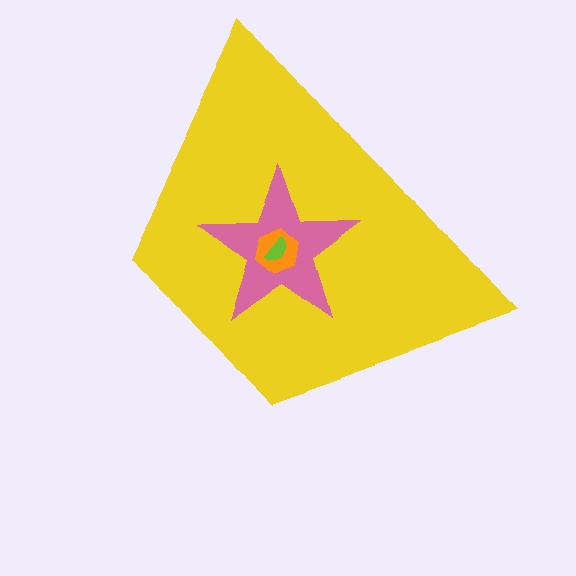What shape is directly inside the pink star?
The orange hexagon.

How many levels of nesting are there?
4.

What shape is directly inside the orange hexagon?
The lime semicircle.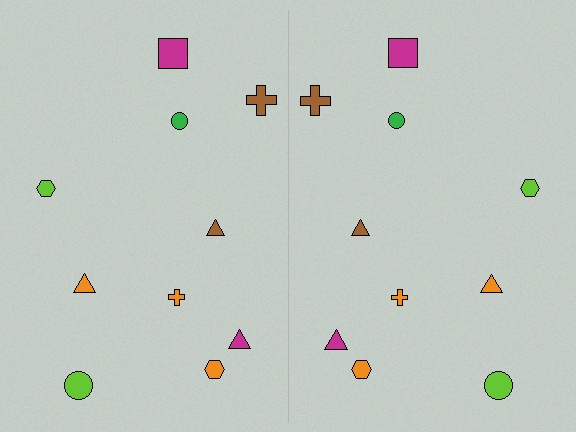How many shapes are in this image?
There are 20 shapes in this image.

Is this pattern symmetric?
Yes, this pattern has bilateral (reflection) symmetry.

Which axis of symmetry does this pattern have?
The pattern has a vertical axis of symmetry running through the center of the image.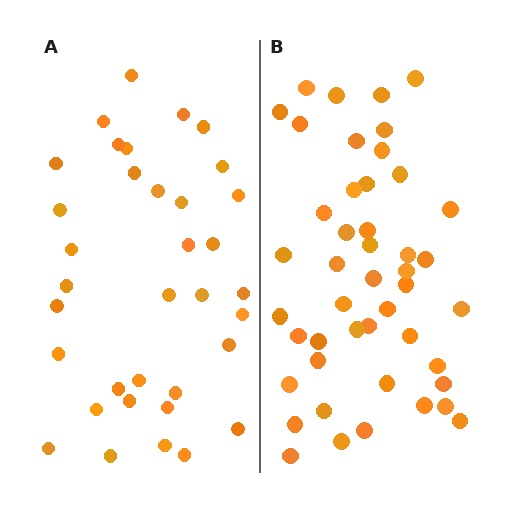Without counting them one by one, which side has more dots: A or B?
Region B (the right region) has more dots.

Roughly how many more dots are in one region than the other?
Region B has roughly 12 or so more dots than region A.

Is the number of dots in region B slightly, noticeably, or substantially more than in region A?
Region B has noticeably more, but not dramatically so. The ratio is roughly 1.3 to 1.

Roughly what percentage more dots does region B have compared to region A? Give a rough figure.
About 30% more.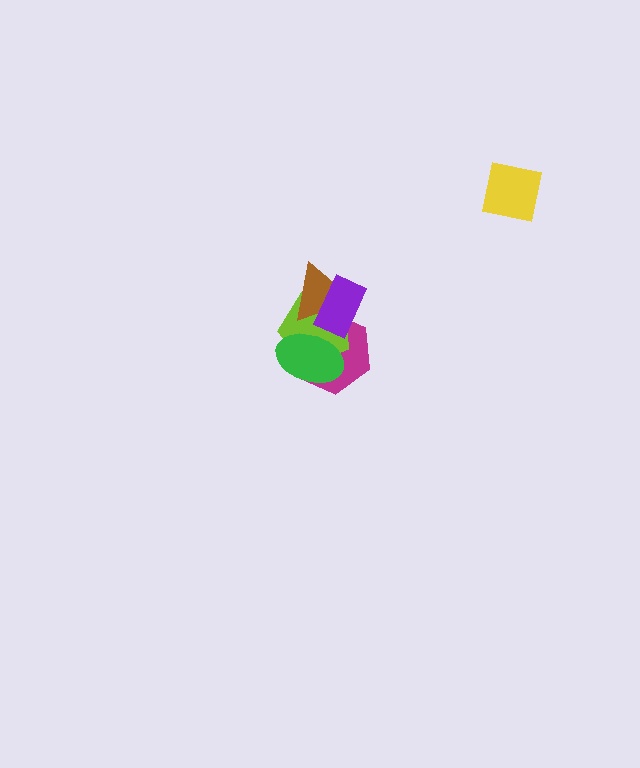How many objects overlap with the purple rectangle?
3 objects overlap with the purple rectangle.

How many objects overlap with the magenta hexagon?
4 objects overlap with the magenta hexagon.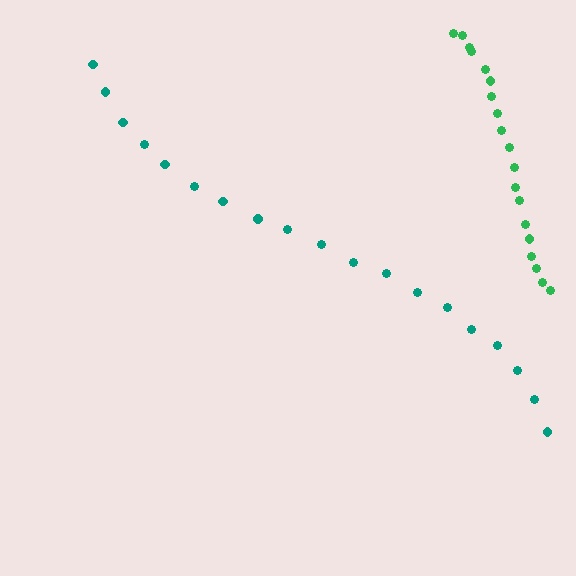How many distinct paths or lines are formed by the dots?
There are 2 distinct paths.